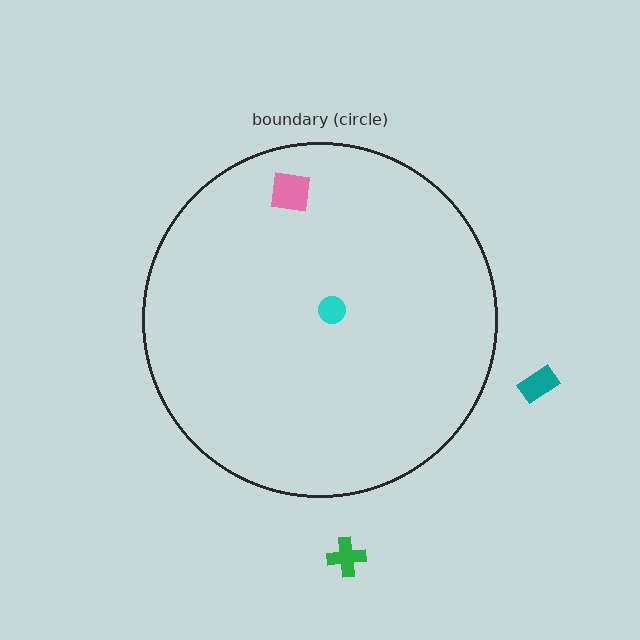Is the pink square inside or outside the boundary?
Inside.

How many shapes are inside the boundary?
2 inside, 2 outside.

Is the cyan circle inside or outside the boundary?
Inside.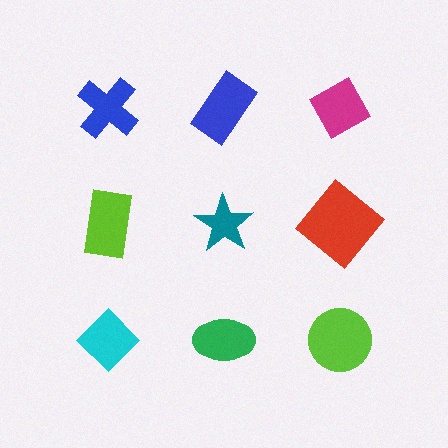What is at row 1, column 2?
A blue rectangle.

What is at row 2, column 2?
A teal star.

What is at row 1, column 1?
A blue cross.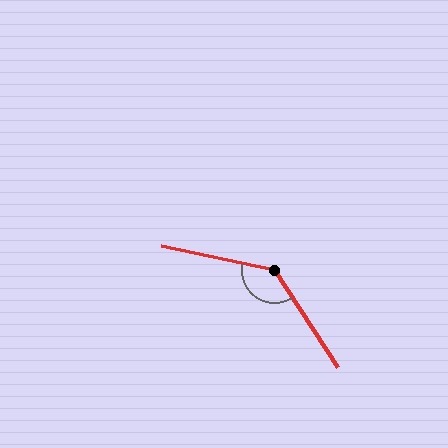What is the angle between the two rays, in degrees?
Approximately 135 degrees.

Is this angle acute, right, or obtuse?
It is obtuse.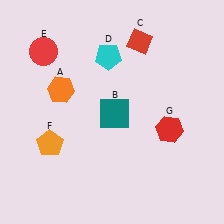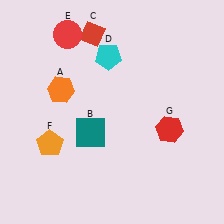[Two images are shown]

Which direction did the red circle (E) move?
The red circle (E) moved right.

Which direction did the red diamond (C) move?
The red diamond (C) moved left.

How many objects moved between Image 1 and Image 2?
3 objects moved between the two images.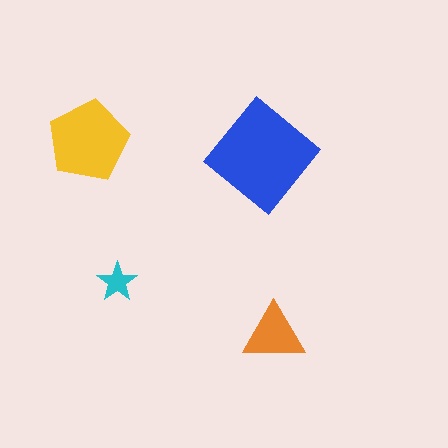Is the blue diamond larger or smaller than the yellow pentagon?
Larger.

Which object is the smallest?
The cyan star.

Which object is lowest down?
The orange triangle is bottommost.